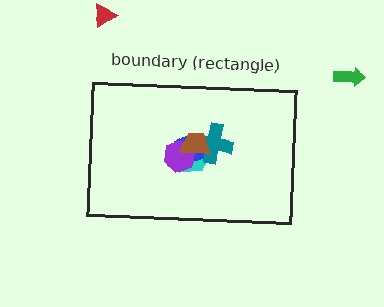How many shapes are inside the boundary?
5 inside, 2 outside.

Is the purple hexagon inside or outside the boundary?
Inside.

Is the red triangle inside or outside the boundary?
Outside.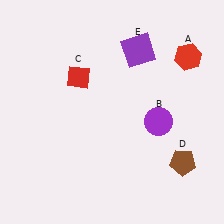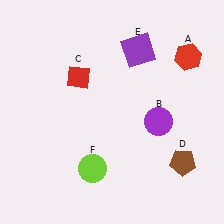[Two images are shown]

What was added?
A lime circle (F) was added in Image 2.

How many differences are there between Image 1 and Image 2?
There is 1 difference between the two images.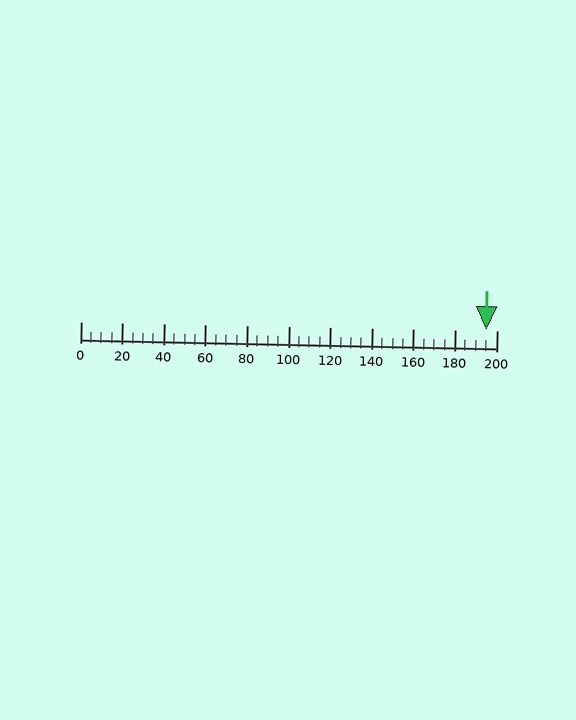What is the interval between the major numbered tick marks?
The major tick marks are spaced 20 units apart.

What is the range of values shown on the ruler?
The ruler shows values from 0 to 200.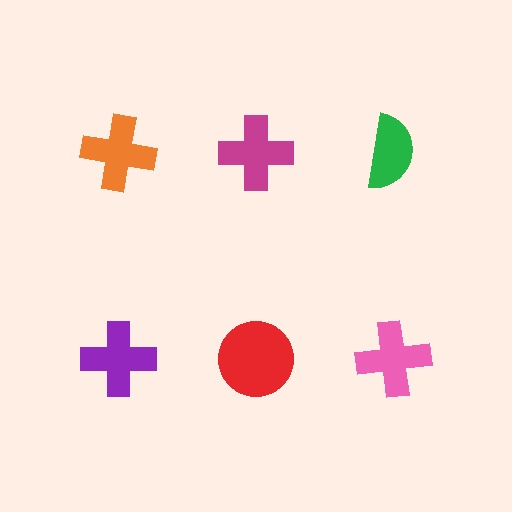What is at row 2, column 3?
A pink cross.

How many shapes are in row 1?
3 shapes.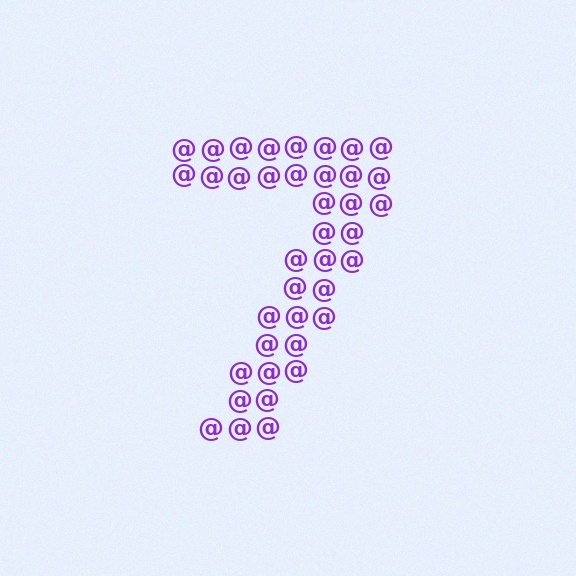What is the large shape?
The large shape is the digit 7.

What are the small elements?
The small elements are at signs.